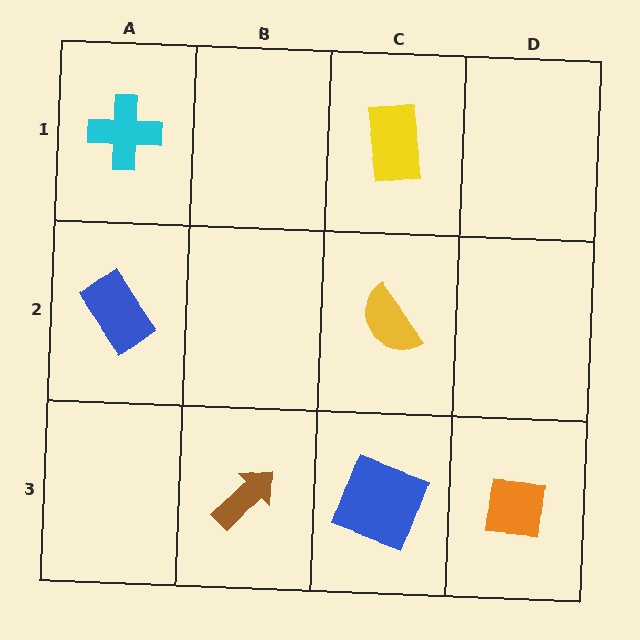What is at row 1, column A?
A cyan cross.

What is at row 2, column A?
A blue rectangle.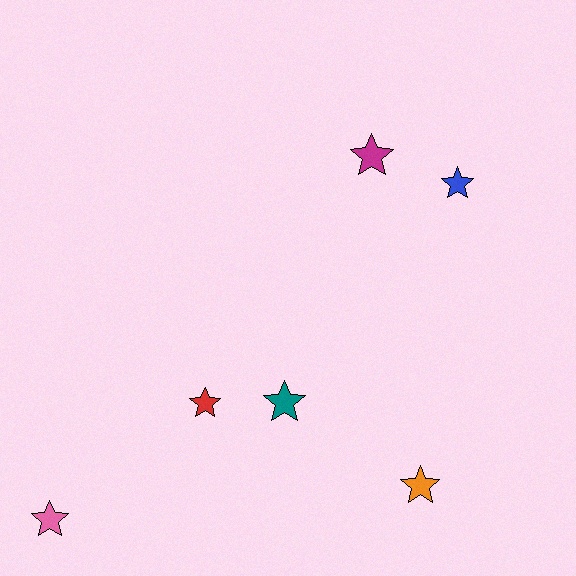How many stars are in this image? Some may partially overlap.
There are 6 stars.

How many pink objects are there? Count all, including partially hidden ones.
There is 1 pink object.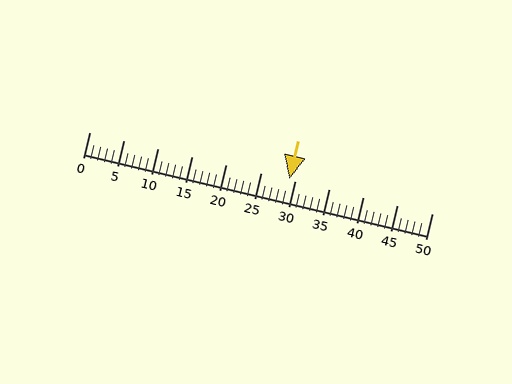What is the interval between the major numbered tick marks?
The major tick marks are spaced 5 units apart.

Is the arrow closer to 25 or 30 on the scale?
The arrow is closer to 30.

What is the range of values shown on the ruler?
The ruler shows values from 0 to 50.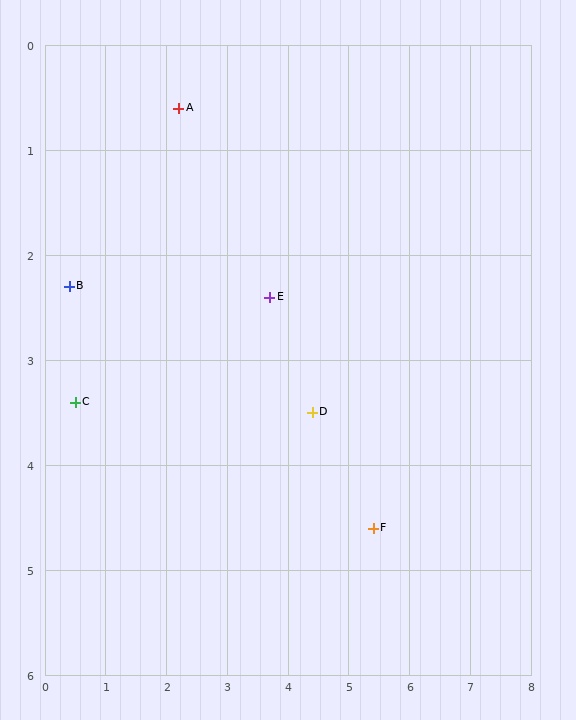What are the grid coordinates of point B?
Point B is at approximately (0.4, 2.3).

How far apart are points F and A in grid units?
Points F and A are about 5.1 grid units apart.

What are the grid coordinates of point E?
Point E is at approximately (3.7, 2.4).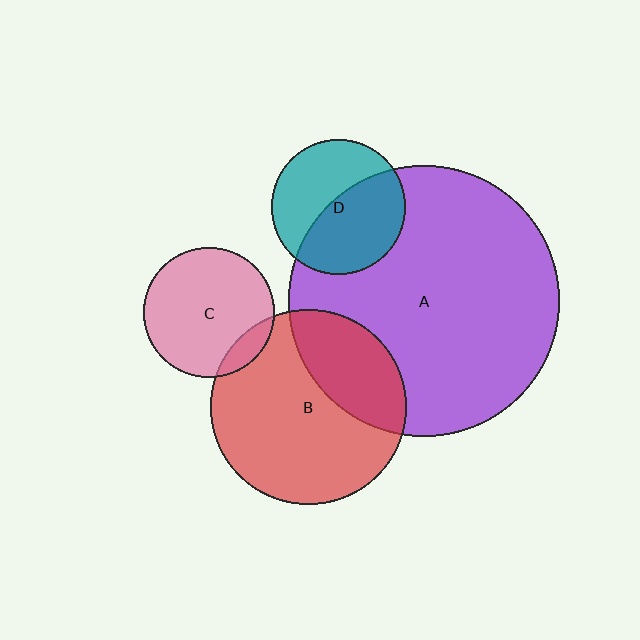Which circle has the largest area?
Circle A (purple).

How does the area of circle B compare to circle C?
Approximately 2.3 times.